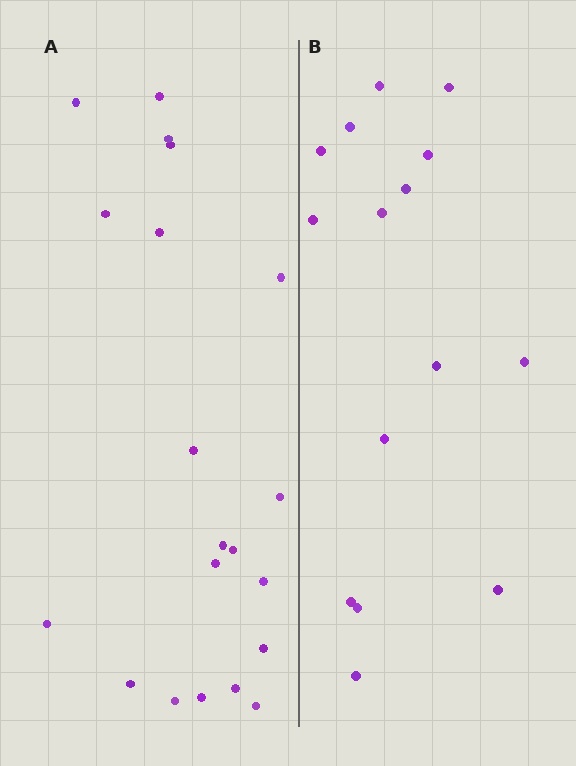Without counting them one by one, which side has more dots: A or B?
Region A (the left region) has more dots.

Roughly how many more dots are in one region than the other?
Region A has about 5 more dots than region B.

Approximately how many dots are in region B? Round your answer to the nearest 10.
About 20 dots. (The exact count is 15, which rounds to 20.)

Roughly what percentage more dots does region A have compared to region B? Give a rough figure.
About 35% more.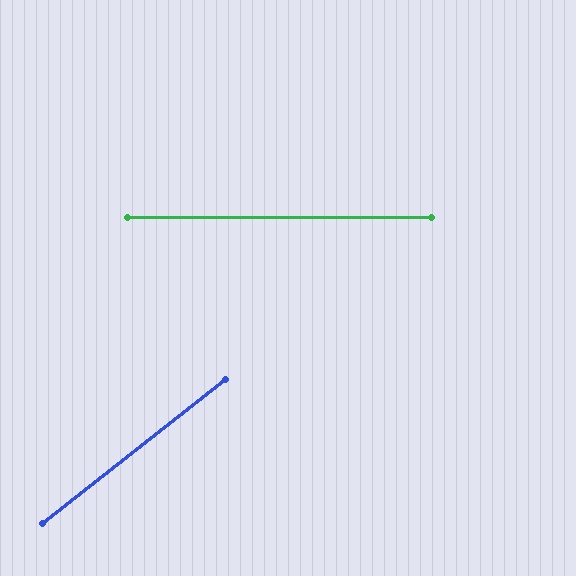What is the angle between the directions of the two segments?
Approximately 38 degrees.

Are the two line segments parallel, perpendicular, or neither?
Neither parallel nor perpendicular — they differ by about 38°.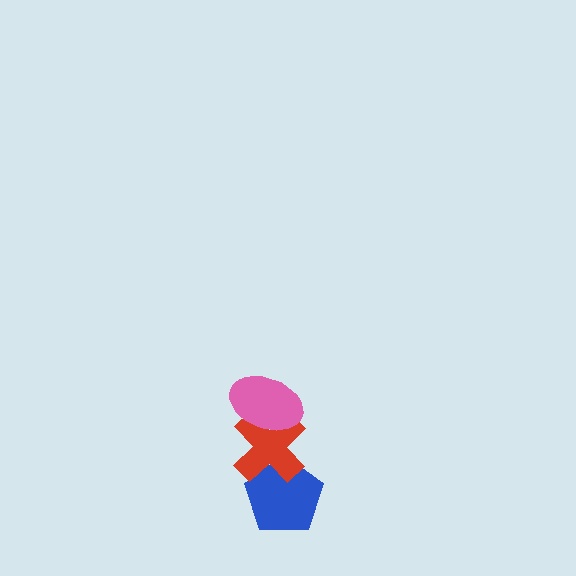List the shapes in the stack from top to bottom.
From top to bottom: the pink ellipse, the red cross, the blue pentagon.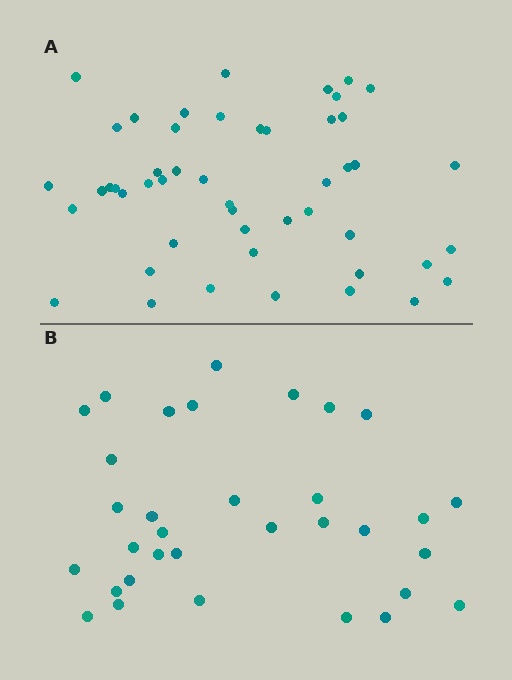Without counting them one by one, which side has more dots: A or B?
Region A (the top region) has more dots.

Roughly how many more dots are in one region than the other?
Region A has approximately 15 more dots than region B.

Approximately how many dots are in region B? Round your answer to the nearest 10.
About 30 dots. (The exact count is 33, which rounds to 30.)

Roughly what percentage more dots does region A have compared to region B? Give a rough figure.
About 50% more.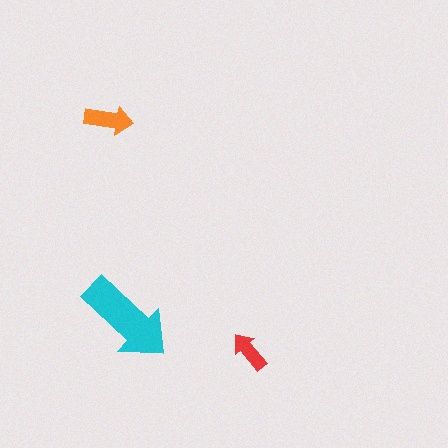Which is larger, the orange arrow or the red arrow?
The orange one.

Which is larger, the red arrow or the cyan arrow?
The cyan one.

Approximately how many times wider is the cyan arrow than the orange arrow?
About 2 times wider.